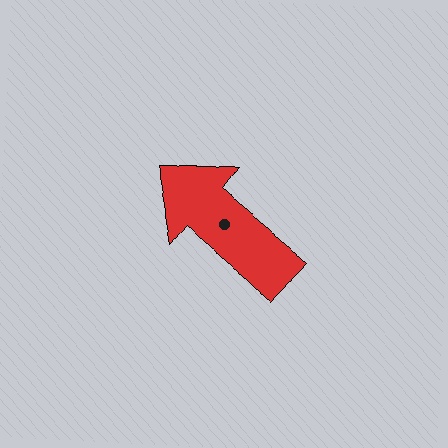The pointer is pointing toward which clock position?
Roughly 10 o'clock.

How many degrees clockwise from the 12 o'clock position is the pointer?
Approximately 309 degrees.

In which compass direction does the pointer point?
Northwest.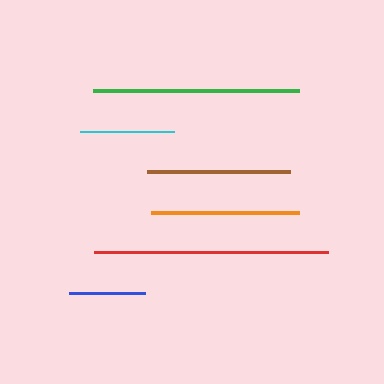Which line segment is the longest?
The red line is the longest at approximately 235 pixels.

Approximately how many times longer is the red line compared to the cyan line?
The red line is approximately 2.5 times the length of the cyan line.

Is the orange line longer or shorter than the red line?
The red line is longer than the orange line.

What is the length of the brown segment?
The brown segment is approximately 143 pixels long.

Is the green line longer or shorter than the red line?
The red line is longer than the green line.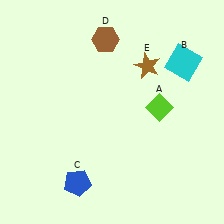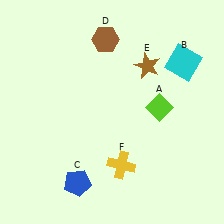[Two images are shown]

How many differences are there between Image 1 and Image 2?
There is 1 difference between the two images.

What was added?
A yellow cross (F) was added in Image 2.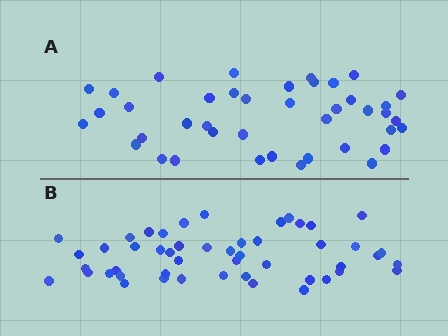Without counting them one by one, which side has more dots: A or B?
Region B (the bottom region) has more dots.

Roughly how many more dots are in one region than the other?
Region B has roughly 8 or so more dots than region A.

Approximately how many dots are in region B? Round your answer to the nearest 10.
About 50 dots. (The exact count is 49, which rounds to 50.)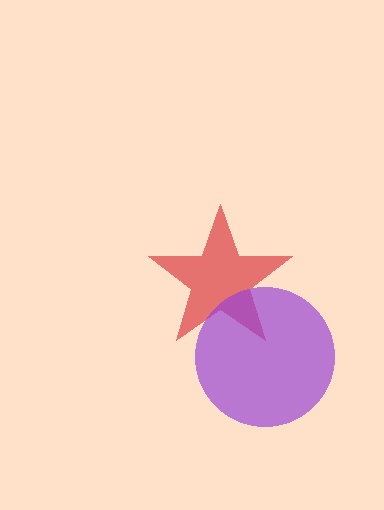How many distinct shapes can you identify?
There are 2 distinct shapes: a red star, a purple circle.